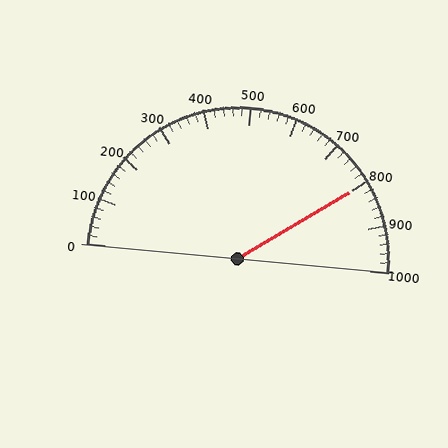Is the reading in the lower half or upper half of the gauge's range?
The reading is in the upper half of the range (0 to 1000).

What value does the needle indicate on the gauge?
The needle indicates approximately 800.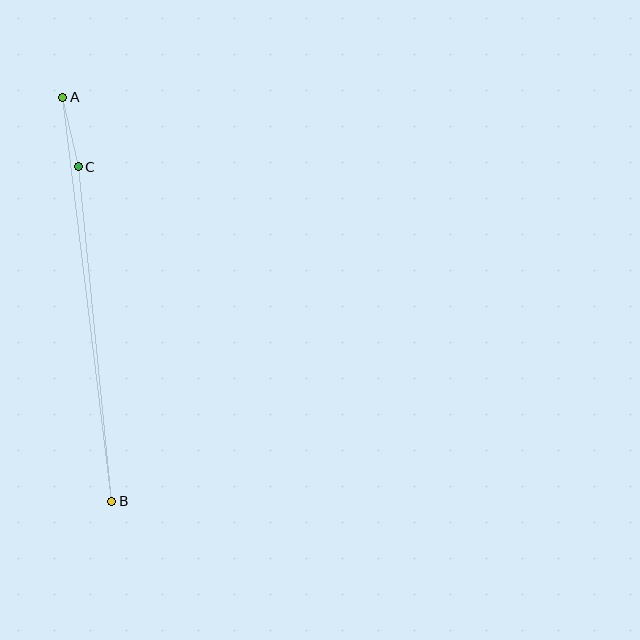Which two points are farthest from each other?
Points A and B are farthest from each other.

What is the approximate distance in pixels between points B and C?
The distance between B and C is approximately 336 pixels.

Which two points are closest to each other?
Points A and C are closest to each other.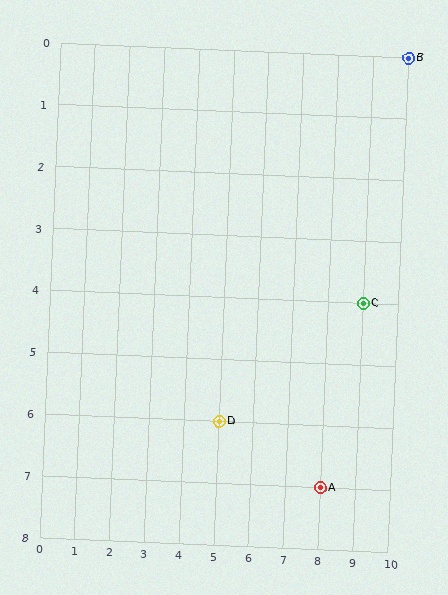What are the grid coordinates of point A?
Point A is at grid coordinates (8, 7).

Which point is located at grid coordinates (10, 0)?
Point B is at (10, 0).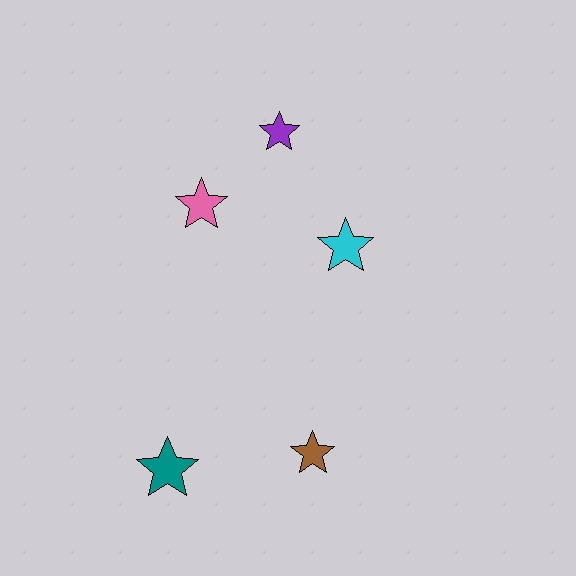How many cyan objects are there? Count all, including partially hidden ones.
There is 1 cyan object.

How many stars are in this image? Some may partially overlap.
There are 5 stars.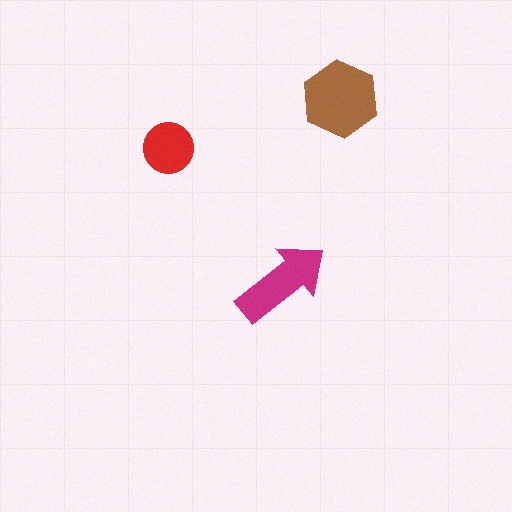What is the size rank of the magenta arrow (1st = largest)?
2nd.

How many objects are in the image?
There are 3 objects in the image.